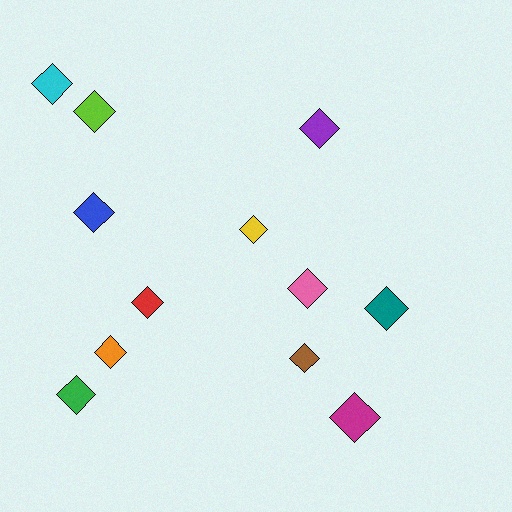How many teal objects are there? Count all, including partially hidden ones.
There is 1 teal object.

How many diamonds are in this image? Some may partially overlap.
There are 12 diamonds.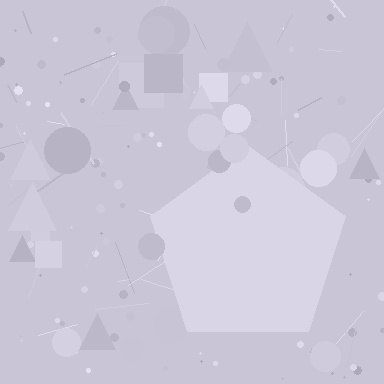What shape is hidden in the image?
A pentagon is hidden in the image.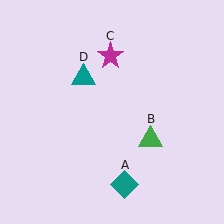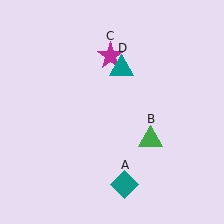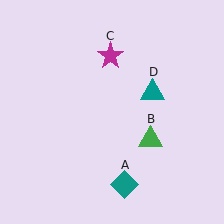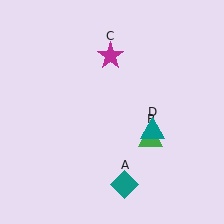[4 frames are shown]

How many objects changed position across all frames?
1 object changed position: teal triangle (object D).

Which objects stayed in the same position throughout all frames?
Teal diamond (object A) and green triangle (object B) and magenta star (object C) remained stationary.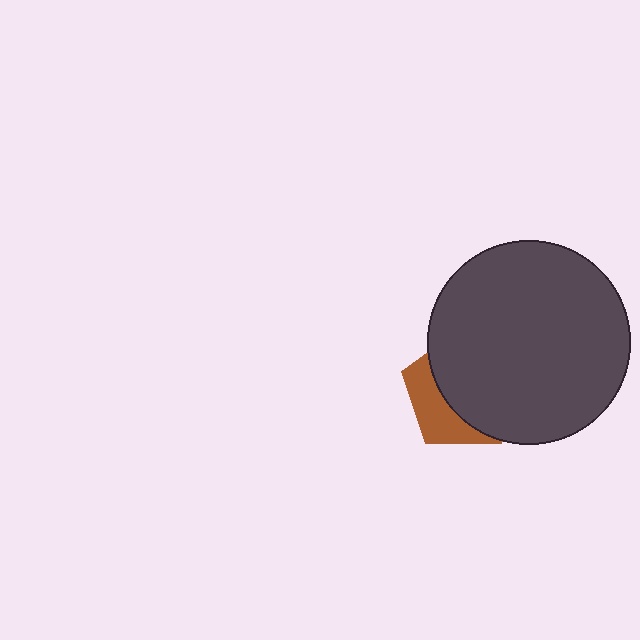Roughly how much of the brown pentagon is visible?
A small part of it is visible (roughly 33%).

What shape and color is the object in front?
The object in front is a dark gray circle.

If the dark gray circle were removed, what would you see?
You would see the complete brown pentagon.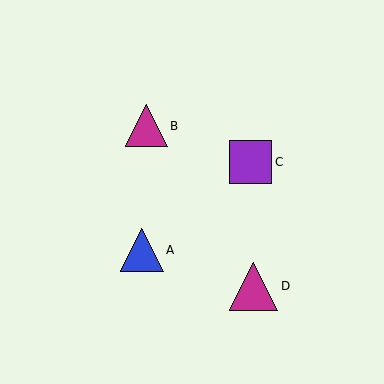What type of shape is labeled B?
Shape B is a magenta triangle.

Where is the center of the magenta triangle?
The center of the magenta triangle is at (254, 286).